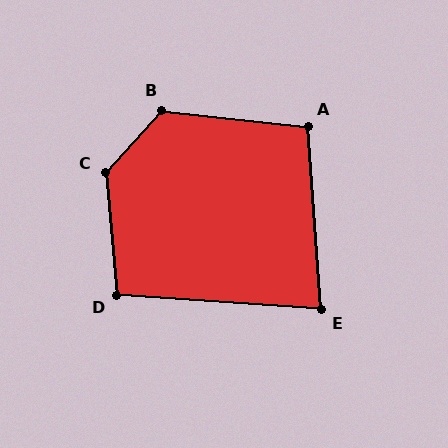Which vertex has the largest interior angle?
C, at approximately 133 degrees.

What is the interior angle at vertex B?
Approximately 126 degrees (obtuse).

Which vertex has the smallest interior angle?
E, at approximately 82 degrees.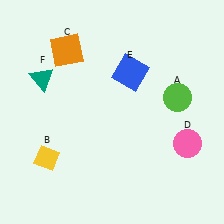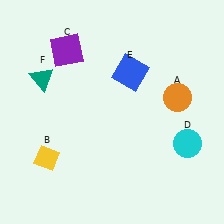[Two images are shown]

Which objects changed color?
A changed from lime to orange. C changed from orange to purple. D changed from pink to cyan.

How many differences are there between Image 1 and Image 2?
There are 3 differences between the two images.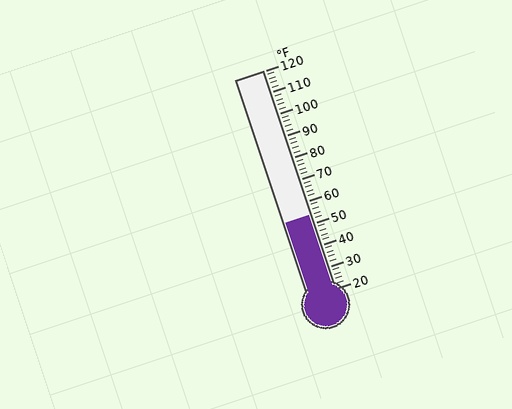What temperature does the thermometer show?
The thermometer shows approximately 54°F.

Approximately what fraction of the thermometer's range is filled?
The thermometer is filled to approximately 35% of its range.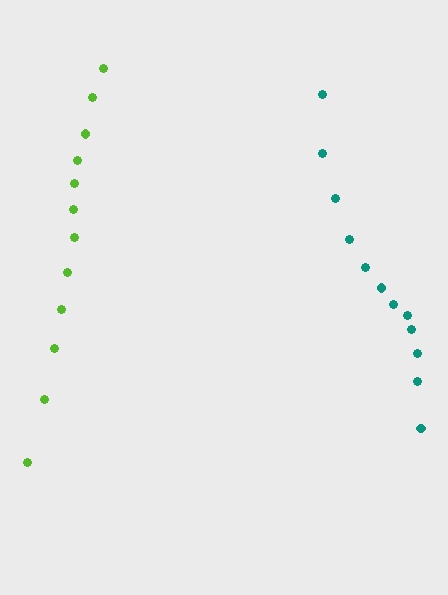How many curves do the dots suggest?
There are 2 distinct paths.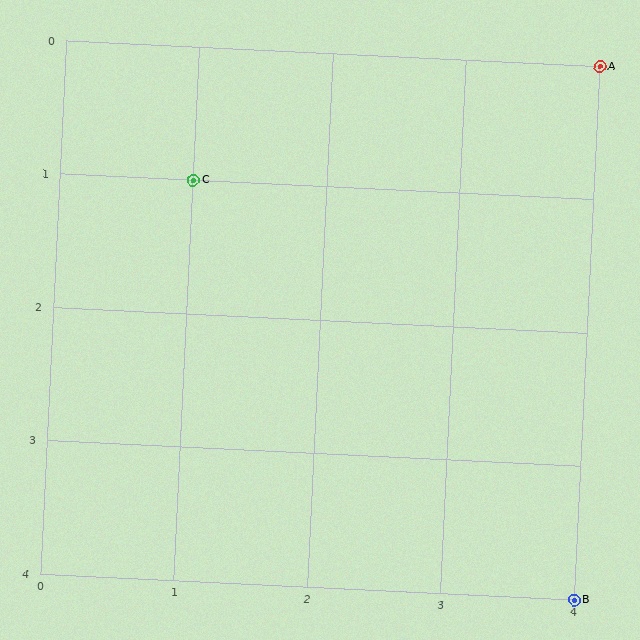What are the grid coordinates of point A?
Point A is at grid coordinates (4, 0).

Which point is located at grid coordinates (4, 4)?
Point B is at (4, 4).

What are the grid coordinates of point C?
Point C is at grid coordinates (1, 1).